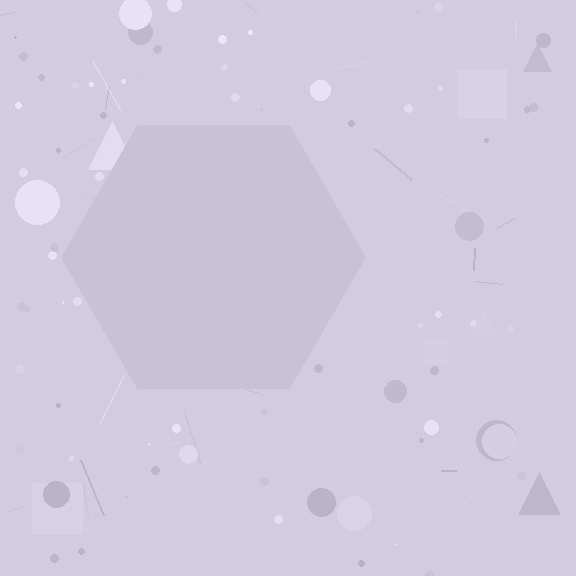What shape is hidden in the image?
A hexagon is hidden in the image.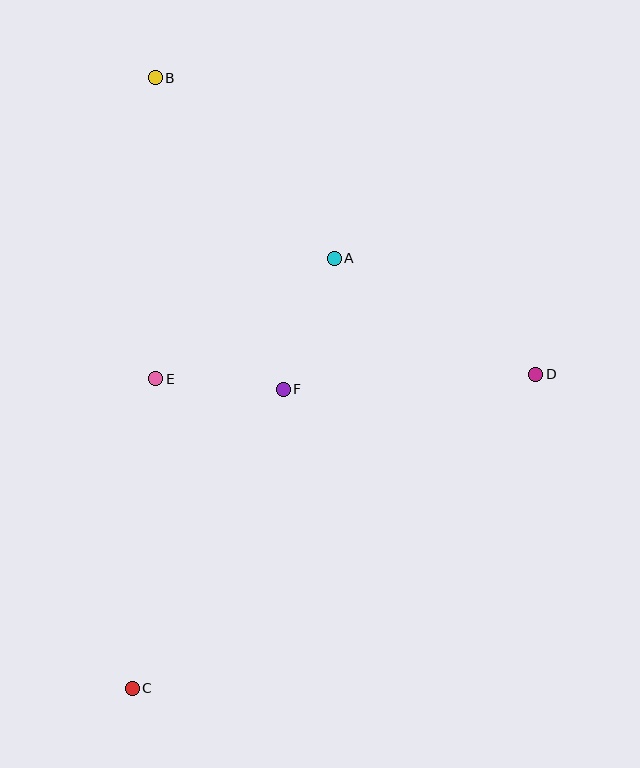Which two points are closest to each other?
Points E and F are closest to each other.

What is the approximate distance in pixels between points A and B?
The distance between A and B is approximately 254 pixels.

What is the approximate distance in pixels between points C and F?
The distance between C and F is approximately 335 pixels.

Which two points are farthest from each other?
Points B and C are farthest from each other.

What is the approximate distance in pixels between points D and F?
The distance between D and F is approximately 253 pixels.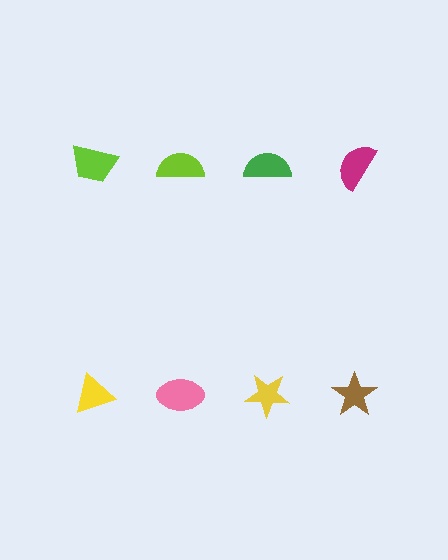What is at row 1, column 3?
A green semicircle.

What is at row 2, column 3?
A yellow star.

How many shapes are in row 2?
4 shapes.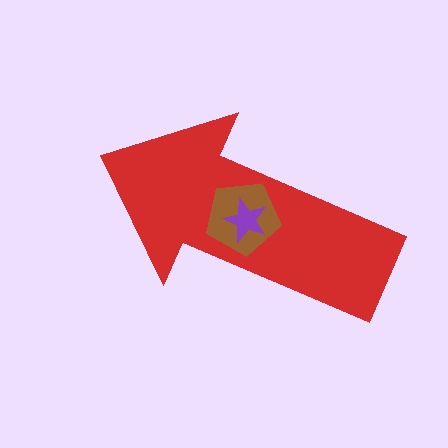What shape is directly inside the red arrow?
The brown pentagon.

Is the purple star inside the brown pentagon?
Yes.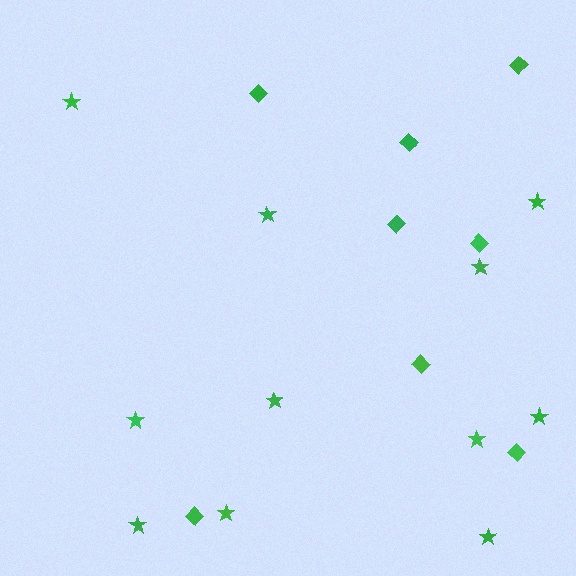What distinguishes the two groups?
There are 2 groups: one group of stars (11) and one group of diamonds (8).